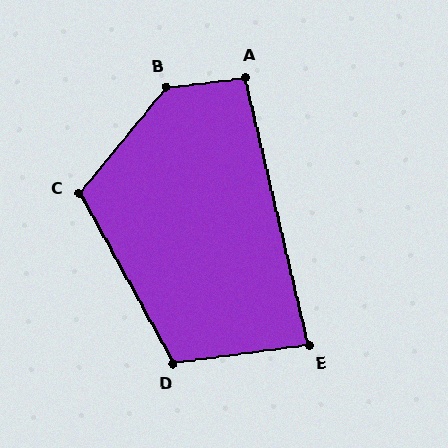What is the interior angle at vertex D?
Approximately 112 degrees (obtuse).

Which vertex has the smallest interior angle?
E, at approximately 84 degrees.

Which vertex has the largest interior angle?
B, at approximately 137 degrees.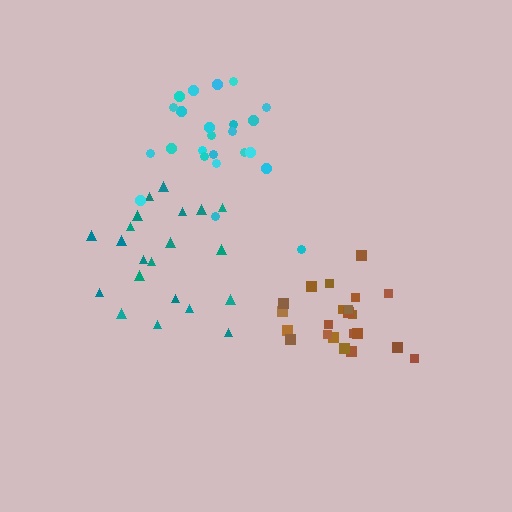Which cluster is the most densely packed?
Brown.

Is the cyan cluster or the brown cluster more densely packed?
Brown.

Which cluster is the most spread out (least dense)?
Cyan.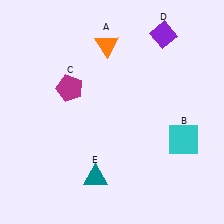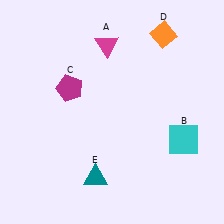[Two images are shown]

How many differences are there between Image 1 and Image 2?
There are 2 differences between the two images.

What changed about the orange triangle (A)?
In Image 1, A is orange. In Image 2, it changed to magenta.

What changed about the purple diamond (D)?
In Image 1, D is purple. In Image 2, it changed to orange.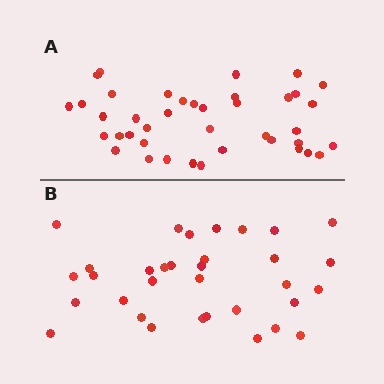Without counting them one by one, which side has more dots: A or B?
Region A (the top region) has more dots.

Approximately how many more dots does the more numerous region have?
Region A has roughly 8 or so more dots than region B.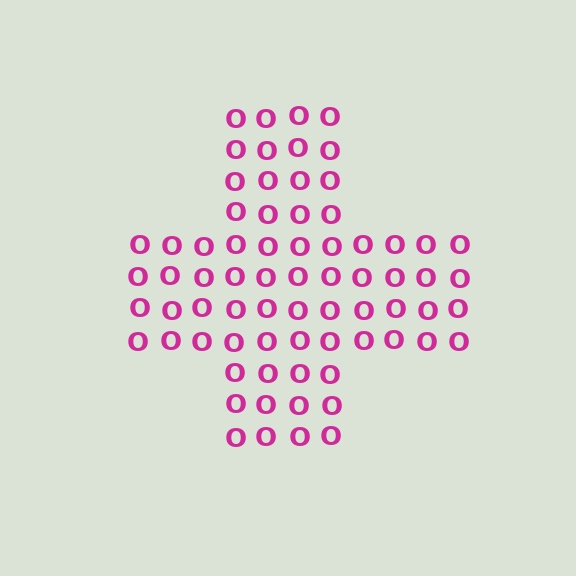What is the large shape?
The large shape is a cross.